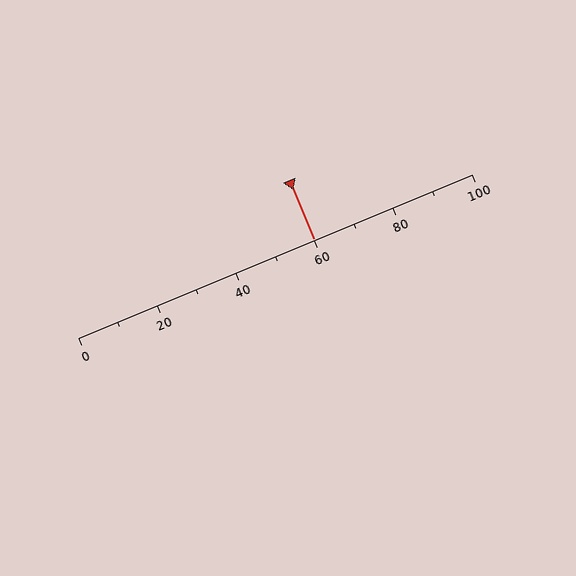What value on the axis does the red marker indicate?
The marker indicates approximately 60.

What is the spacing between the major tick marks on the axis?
The major ticks are spaced 20 apart.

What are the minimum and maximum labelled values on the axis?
The axis runs from 0 to 100.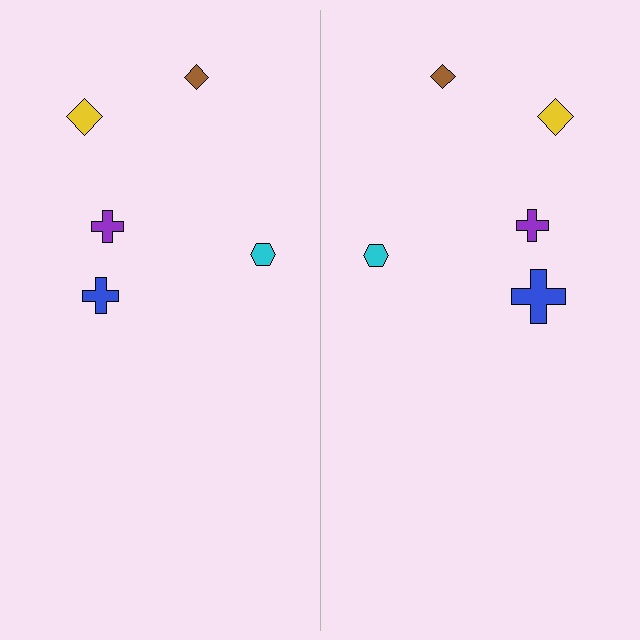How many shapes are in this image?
There are 10 shapes in this image.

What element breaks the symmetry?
The blue cross on the right side has a different size than its mirror counterpart.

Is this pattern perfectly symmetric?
No, the pattern is not perfectly symmetric. The blue cross on the right side has a different size than its mirror counterpart.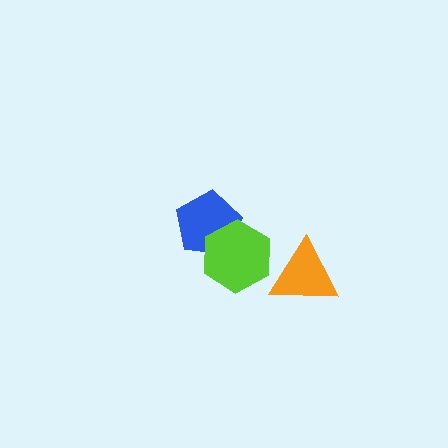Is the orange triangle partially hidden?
No, no other shape covers it.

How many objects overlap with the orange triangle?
0 objects overlap with the orange triangle.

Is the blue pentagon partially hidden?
Yes, it is partially covered by another shape.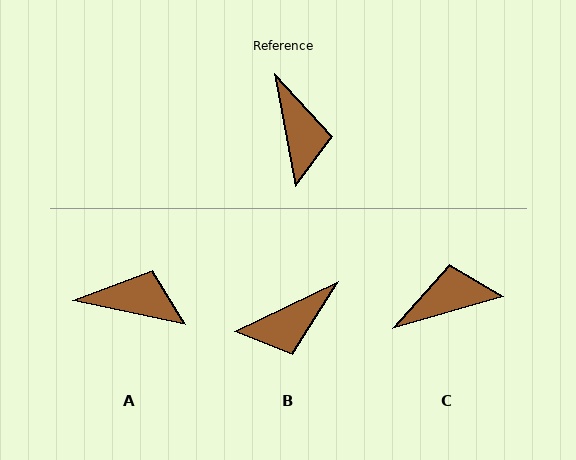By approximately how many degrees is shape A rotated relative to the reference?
Approximately 67 degrees counter-clockwise.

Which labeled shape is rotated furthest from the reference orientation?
C, about 95 degrees away.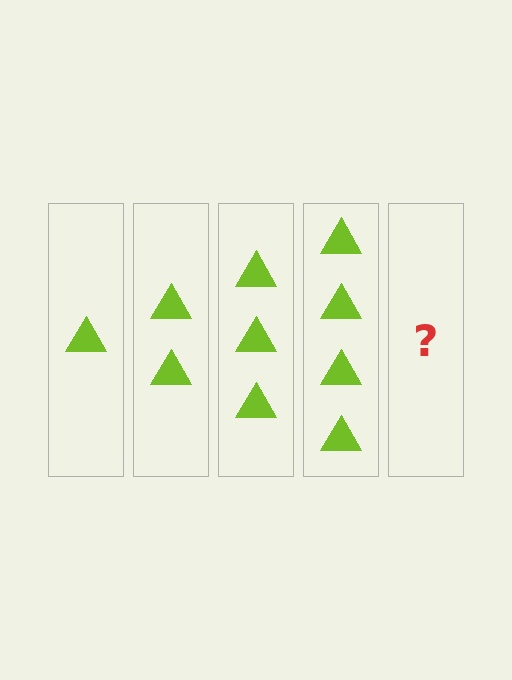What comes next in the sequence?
The next element should be 5 triangles.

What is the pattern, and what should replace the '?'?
The pattern is that each step adds one more triangle. The '?' should be 5 triangles.